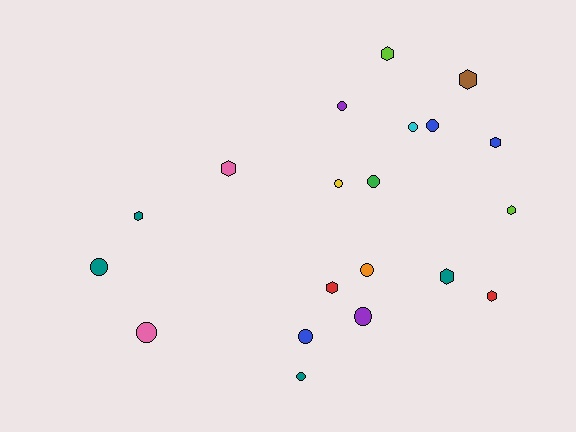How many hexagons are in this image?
There are 9 hexagons.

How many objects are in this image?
There are 20 objects.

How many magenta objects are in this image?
There are no magenta objects.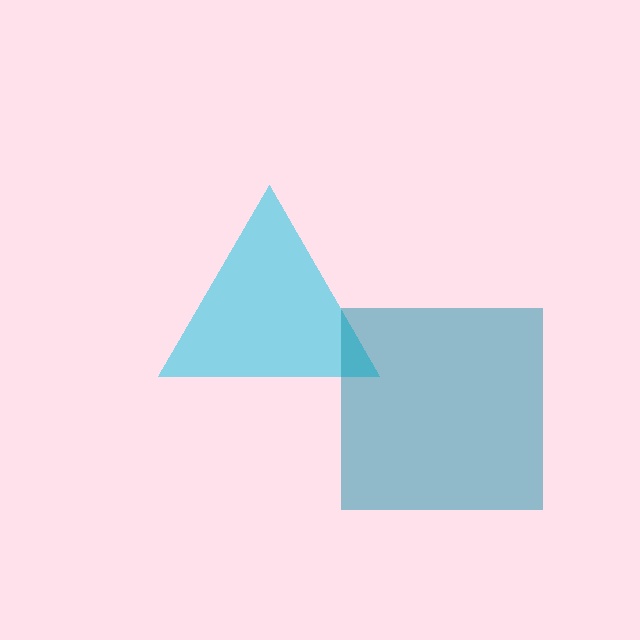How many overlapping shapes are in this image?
There are 2 overlapping shapes in the image.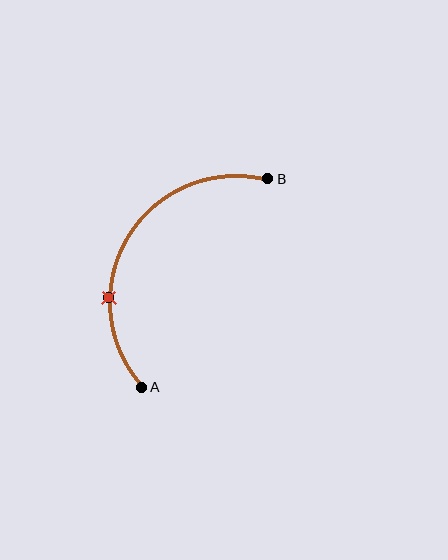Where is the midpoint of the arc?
The arc midpoint is the point on the curve farthest from the straight line joining A and B. It sits to the left of that line.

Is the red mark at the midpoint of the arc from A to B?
No. The red mark lies on the arc but is closer to endpoint A. The arc midpoint would be at the point on the curve equidistant along the arc from both A and B.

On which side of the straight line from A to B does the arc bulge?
The arc bulges to the left of the straight line connecting A and B.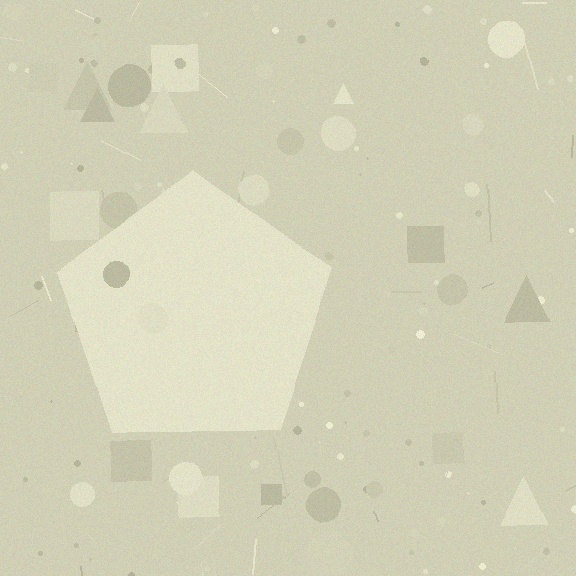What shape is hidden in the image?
A pentagon is hidden in the image.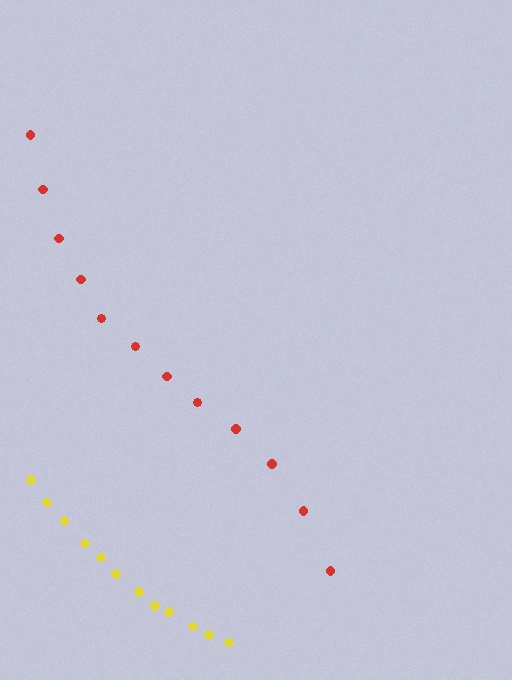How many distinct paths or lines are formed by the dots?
There are 2 distinct paths.